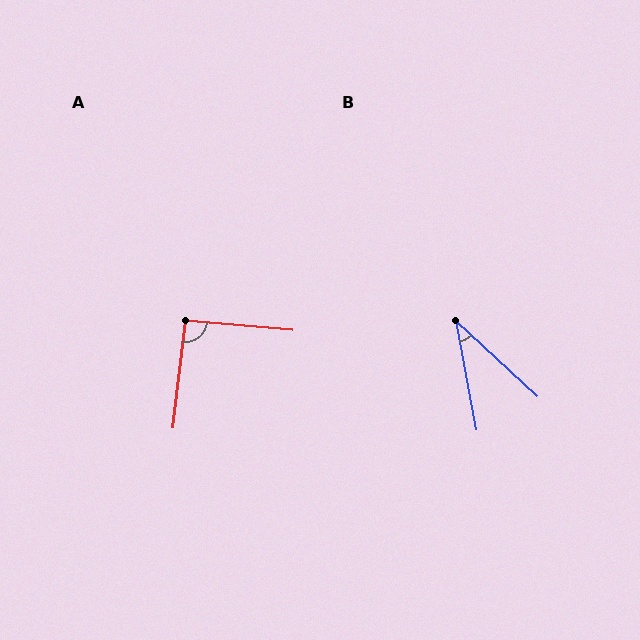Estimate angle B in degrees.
Approximately 36 degrees.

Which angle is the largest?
A, at approximately 91 degrees.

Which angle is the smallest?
B, at approximately 36 degrees.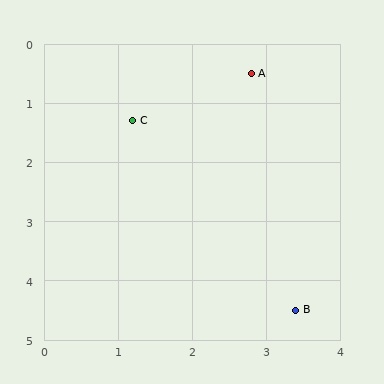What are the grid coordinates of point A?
Point A is at approximately (2.8, 0.5).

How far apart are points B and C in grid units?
Points B and C are about 3.9 grid units apart.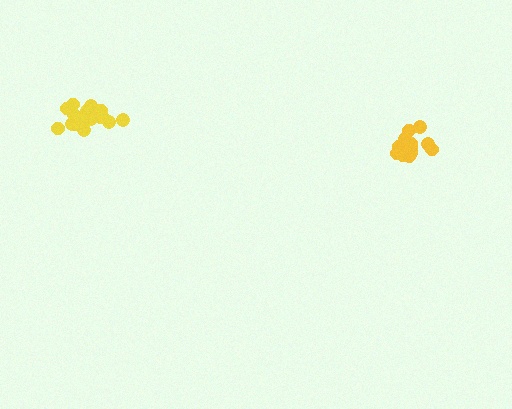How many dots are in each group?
Group 1: 19 dots, Group 2: 16 dots (35 total).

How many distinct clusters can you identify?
There are 2 distinct clusters.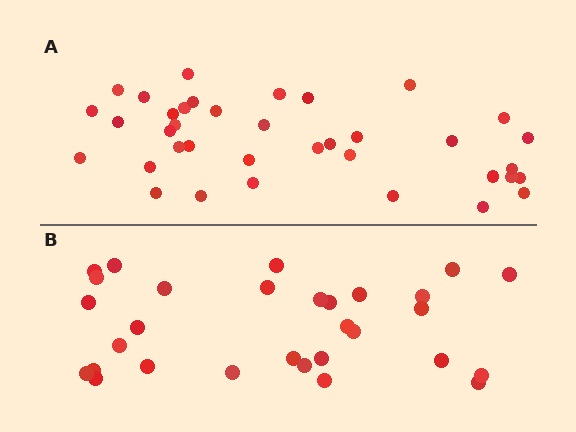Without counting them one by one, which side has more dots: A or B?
Region A (the top region) has more dots.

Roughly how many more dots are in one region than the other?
Region A has roughly 8 or so more dots than region B.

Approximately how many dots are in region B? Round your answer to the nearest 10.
About 30 dots.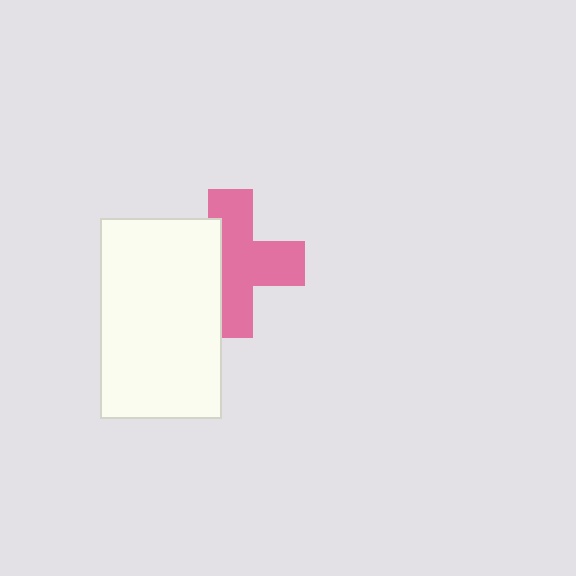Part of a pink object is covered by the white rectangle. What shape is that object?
It is a cross.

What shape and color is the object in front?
The object in front is a white rectangle.